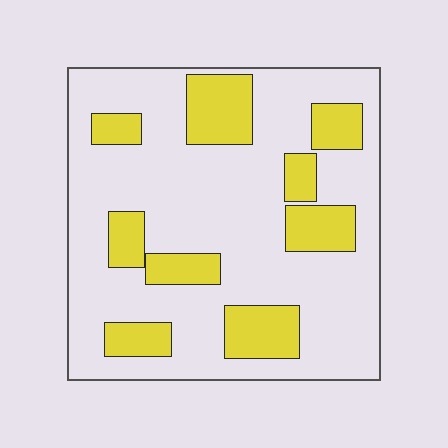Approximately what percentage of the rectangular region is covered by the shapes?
Approximately 25%.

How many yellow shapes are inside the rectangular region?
9.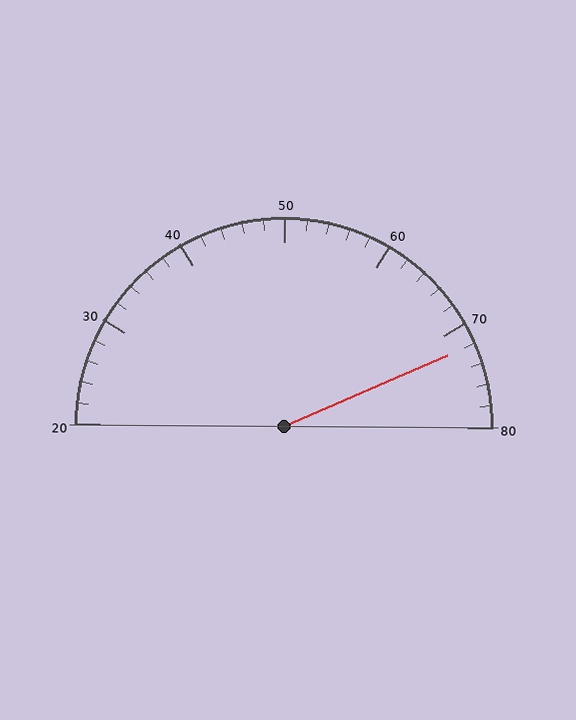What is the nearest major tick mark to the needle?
The nearest major tick mark is 70.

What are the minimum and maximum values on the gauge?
The gauge ranges from 20 to 80.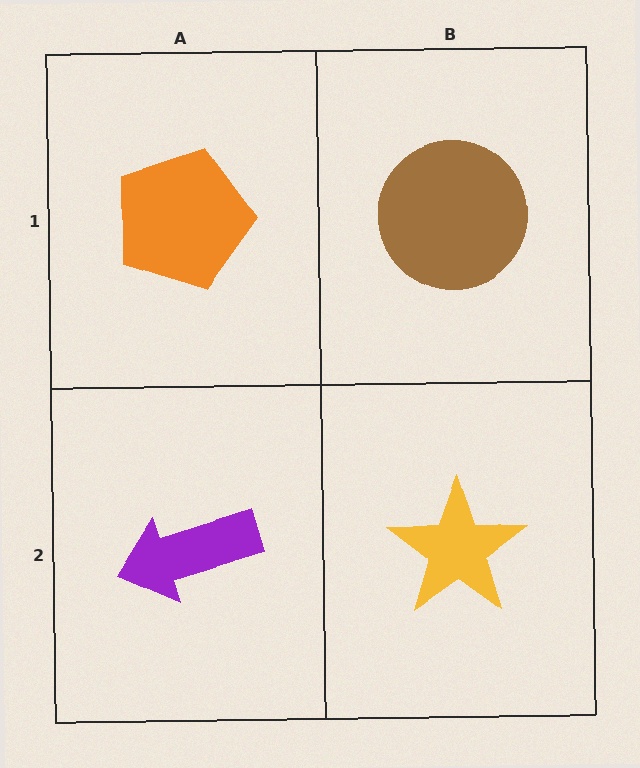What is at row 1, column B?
A brown circle.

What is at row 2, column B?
A yellow star.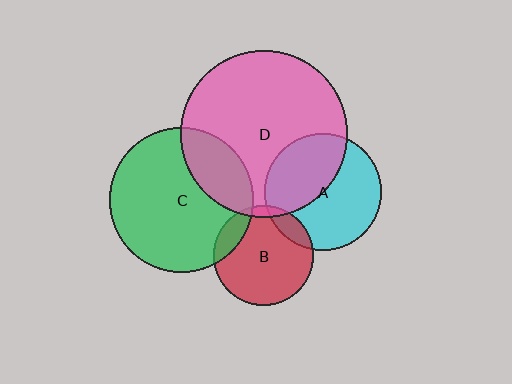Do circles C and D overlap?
Yes.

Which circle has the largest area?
Circle D (pink).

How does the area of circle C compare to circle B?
Approximately 2.1 times.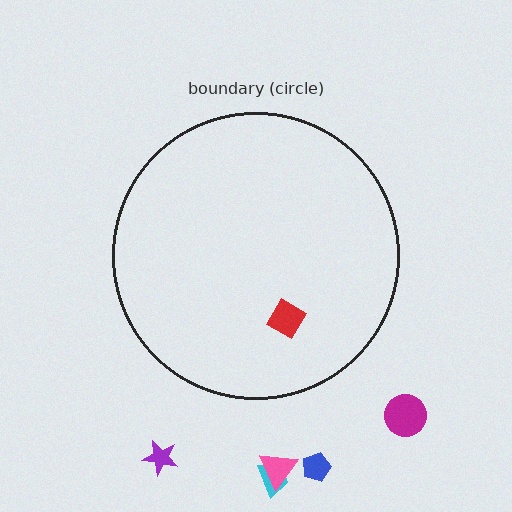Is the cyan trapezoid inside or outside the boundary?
Outside.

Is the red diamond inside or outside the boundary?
Inside.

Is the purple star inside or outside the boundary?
Outside.